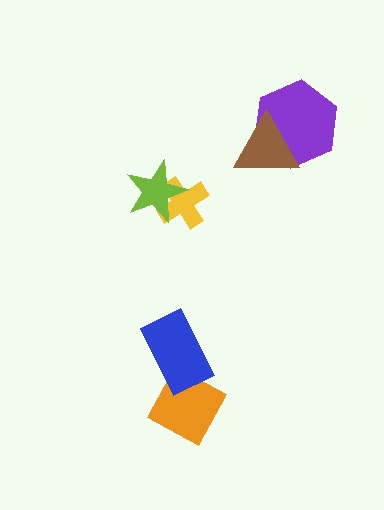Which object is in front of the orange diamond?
The blue rectangle is in front of the orange diamond.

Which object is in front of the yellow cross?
The lime star is in front of the yellow cross.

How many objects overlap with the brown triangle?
1 object overlaps with the brown triangle.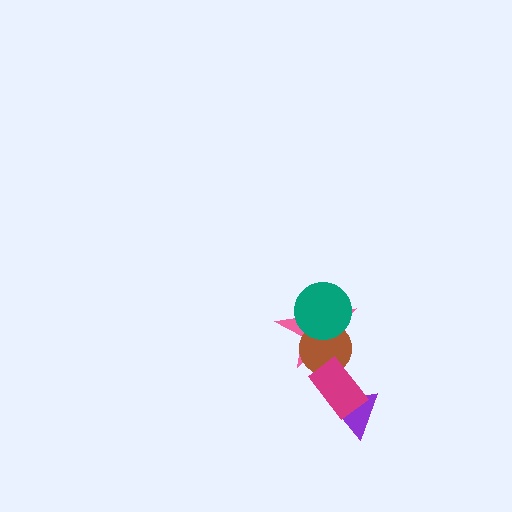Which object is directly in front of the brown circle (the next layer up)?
The teal circle is directly in front of the brown circle.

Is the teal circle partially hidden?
No, no other shape covers it.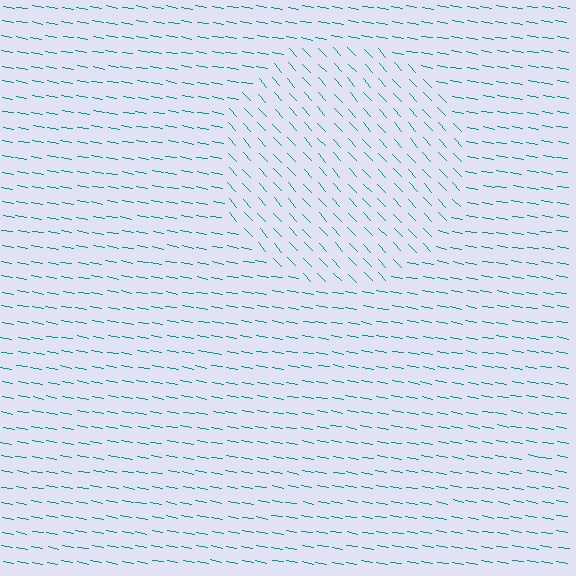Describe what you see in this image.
The image is filled with small teal line segments. A circle region in the image has lines oriented differently from the surrounding lines, creating a visible texture boundary.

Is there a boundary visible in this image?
Yes, there is a texture boundary formed by a change in line orientation.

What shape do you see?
I see a circle.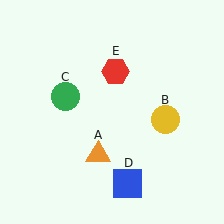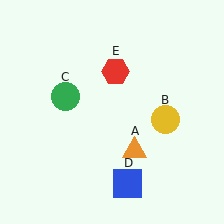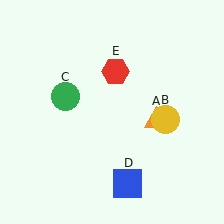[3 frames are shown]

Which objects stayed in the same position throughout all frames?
Yellow circle (object B) and green circle (object C) and blue square (object D) and red hexagon (object E) remained stationary.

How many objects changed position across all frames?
1 object changed position: orange triangle (object A).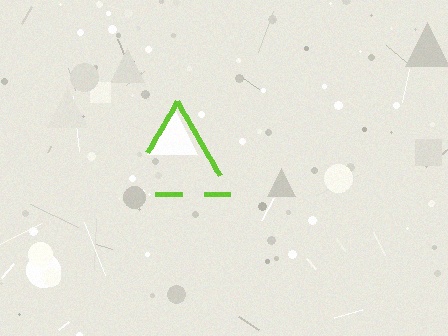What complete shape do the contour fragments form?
The contour fragments form a triangle.